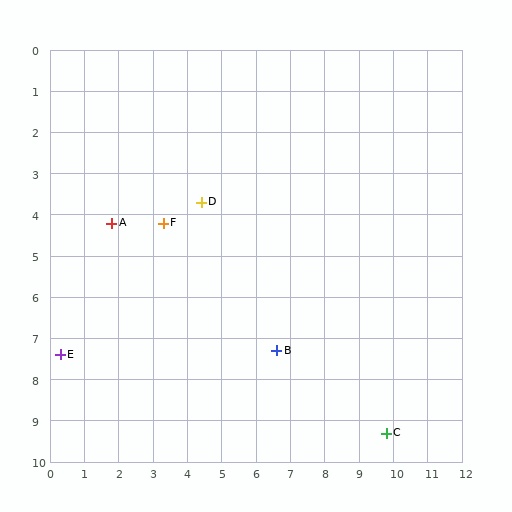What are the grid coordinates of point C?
Point C is at approximately (9.8, 9.3).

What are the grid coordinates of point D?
Point D is at approximately (4.4, 3.7).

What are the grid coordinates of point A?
Point A is at approximately (1.8, 4.2).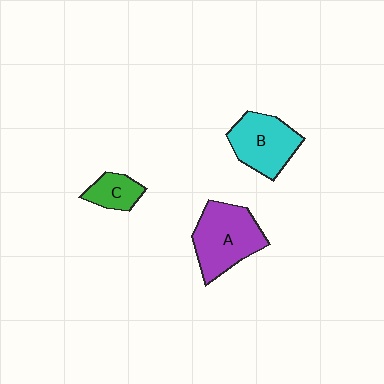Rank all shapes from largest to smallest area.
From largest to smallest: A (purple), B (cyan), C (green).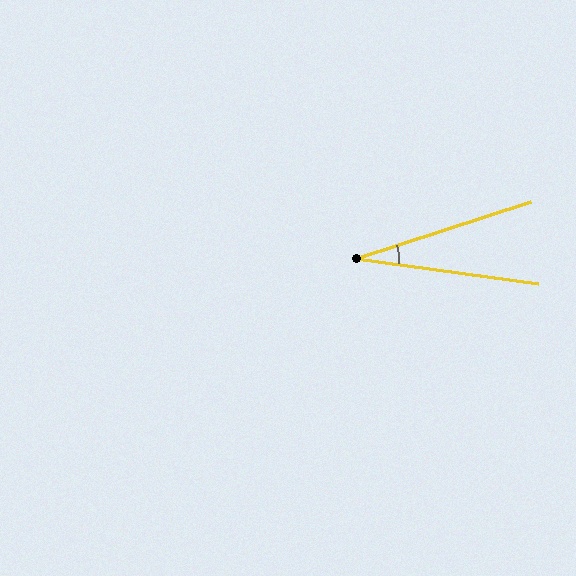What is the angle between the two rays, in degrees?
Approximately 26 degrees.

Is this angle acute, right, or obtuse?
It is acute.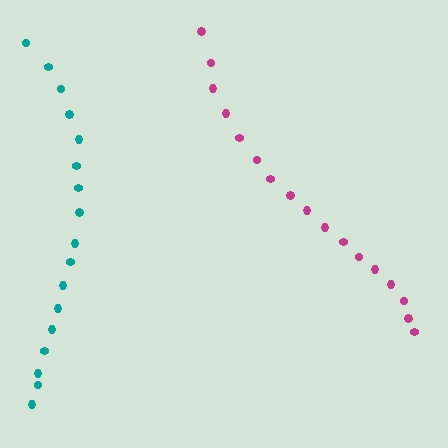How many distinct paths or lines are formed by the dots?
There are 2 distinct paths.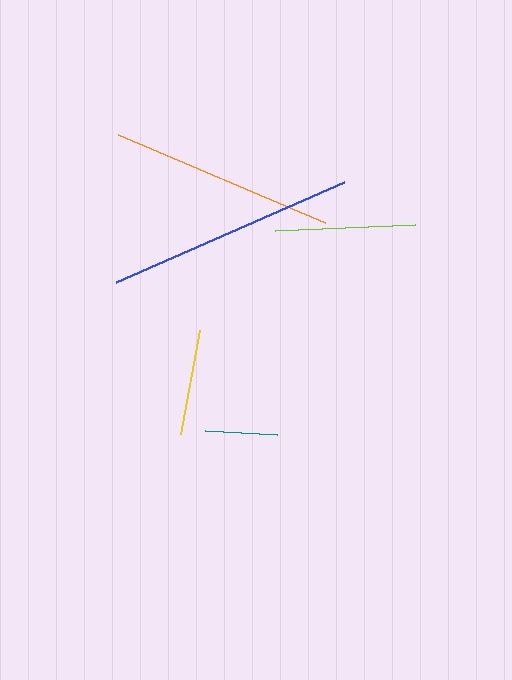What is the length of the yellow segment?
The yellow segment is approximately 106 pixels long.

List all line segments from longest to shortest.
From longest to shortest: blue, orange, lime, yellow, teal.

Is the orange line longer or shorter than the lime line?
The orange line is longer than the lime line.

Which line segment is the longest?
The blue line is the longest at approximately 249 pixels.